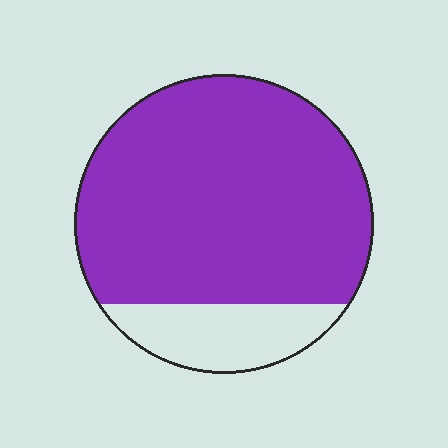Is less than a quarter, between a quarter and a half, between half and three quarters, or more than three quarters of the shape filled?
More than three quarters.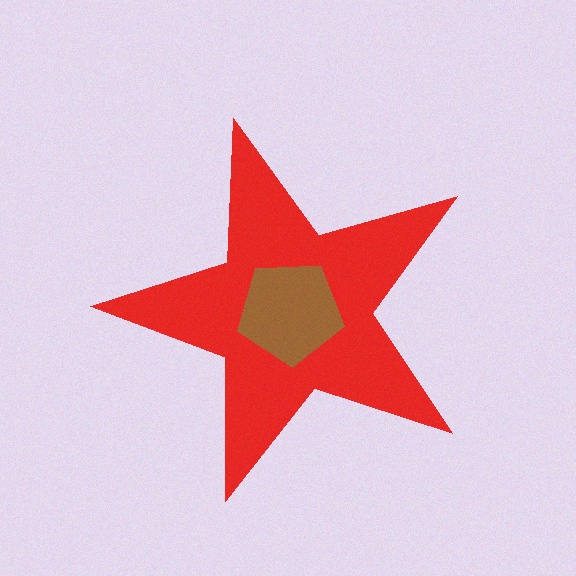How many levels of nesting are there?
2.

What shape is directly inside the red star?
The brown pentagon.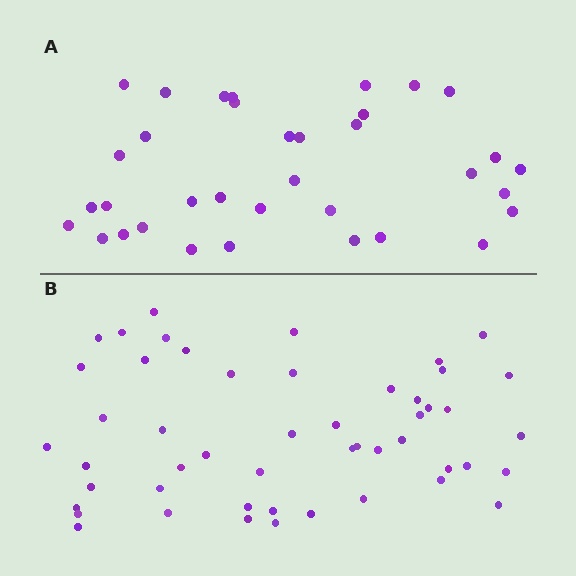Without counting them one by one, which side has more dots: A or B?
Region B (the bottom region) has more dots.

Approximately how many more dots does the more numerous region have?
Region B has approximately 15 more dots than region A.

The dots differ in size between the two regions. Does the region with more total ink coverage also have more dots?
No. Region A has more total ink coverage because its dots are larger, but region B actually contains more individual dots. Total area can be misleading — the number of items is what matters here.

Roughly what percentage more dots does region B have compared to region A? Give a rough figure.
About 45% more.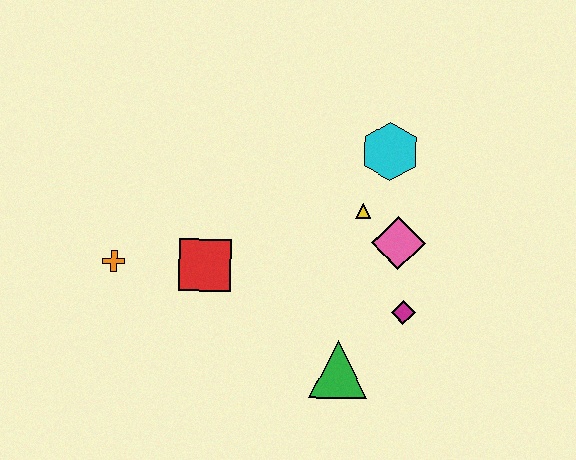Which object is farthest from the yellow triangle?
The orange cross is farthest from the yellow triangle.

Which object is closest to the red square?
The orange cross is closest to the red square.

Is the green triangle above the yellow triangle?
No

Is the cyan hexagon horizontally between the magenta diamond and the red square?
Yes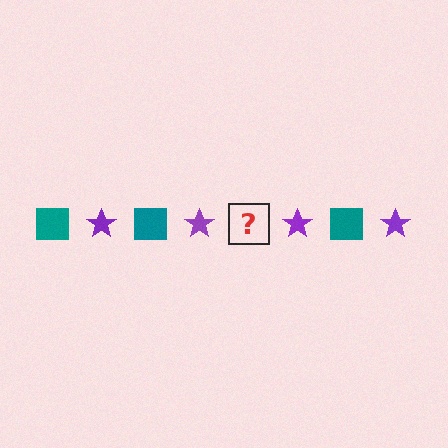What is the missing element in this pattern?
The missing element is a teal square.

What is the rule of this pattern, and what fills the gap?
The rule is that the pattern alternates between teal square and purple star. The gap should be filled with a teal square.